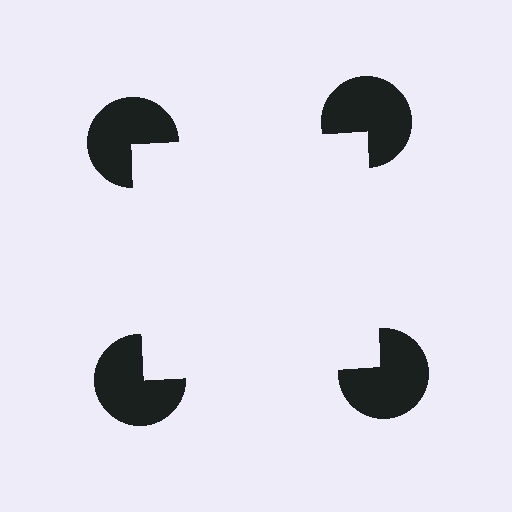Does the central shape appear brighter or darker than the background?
It typically appears slightly brighter than the background, even though no actual brightness change is drawn.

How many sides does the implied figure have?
4 sides.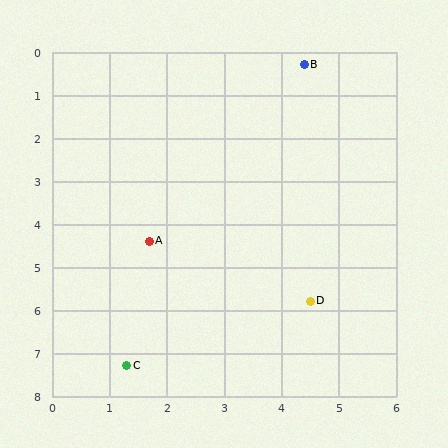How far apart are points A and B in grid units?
Points A and B are about 4.9 grid units apart.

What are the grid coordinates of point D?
Point D is at approximately (4.5, 5.8).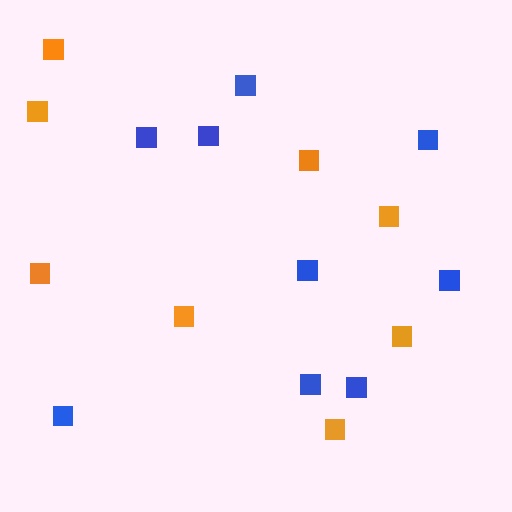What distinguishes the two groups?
There are 2 groups: one group of blue squares (9) and one group of orange squares (8).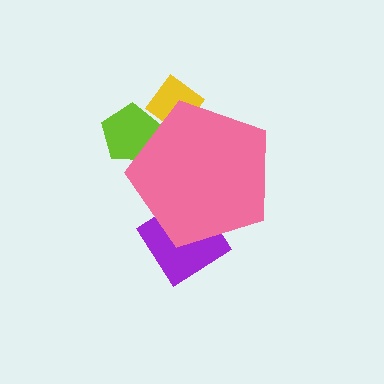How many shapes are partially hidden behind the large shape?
3 shapes are partially hidden.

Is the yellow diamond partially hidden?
Yes, the yellow diamond is partially hidden behind the pink pentagon.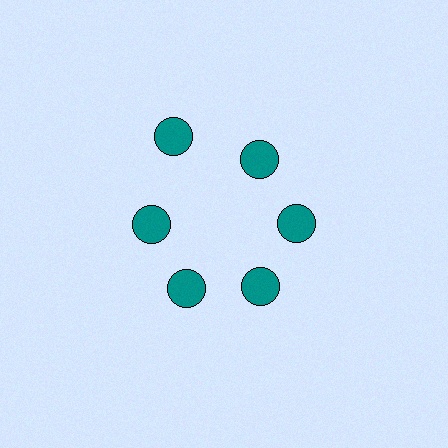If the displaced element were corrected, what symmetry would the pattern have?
It would have 6-fold rotational symmetry — the pattern would map onto itself every 60 degrees.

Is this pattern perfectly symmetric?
No. The 6 teal circles are arranged in a ring, but one element near the 11 o'clock position is pushed outward from the center, breaking the 6-fold rotational symmetry.